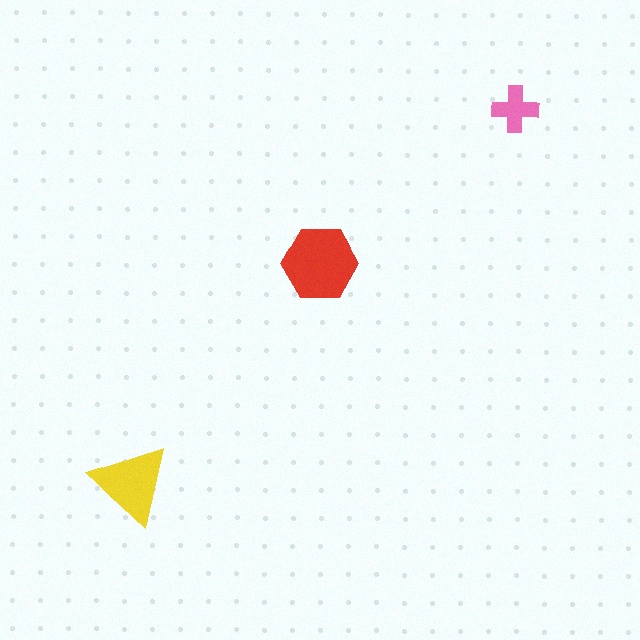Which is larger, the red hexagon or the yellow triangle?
The red hexagon.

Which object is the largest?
The red hexagon.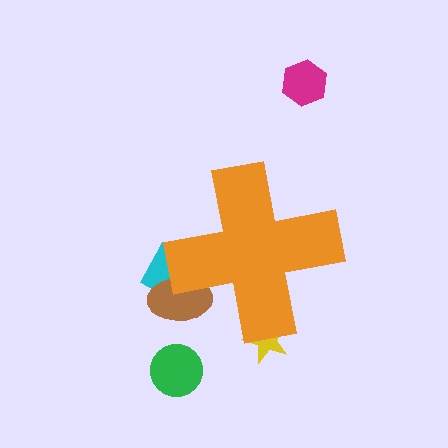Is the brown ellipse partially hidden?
Yes, the brown ellipse is partially hidden behind the orange cross.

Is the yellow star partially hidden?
Yes, the yellow star is partially hidden behind the orange cross.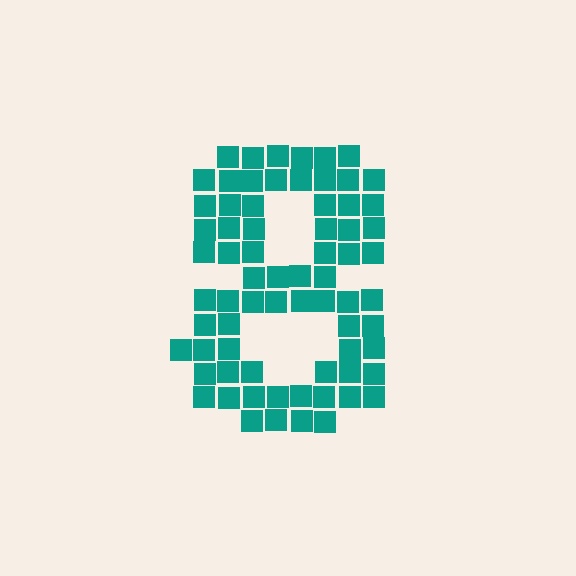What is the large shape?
The large shape is the digit 8.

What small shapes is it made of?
It is made of small squares.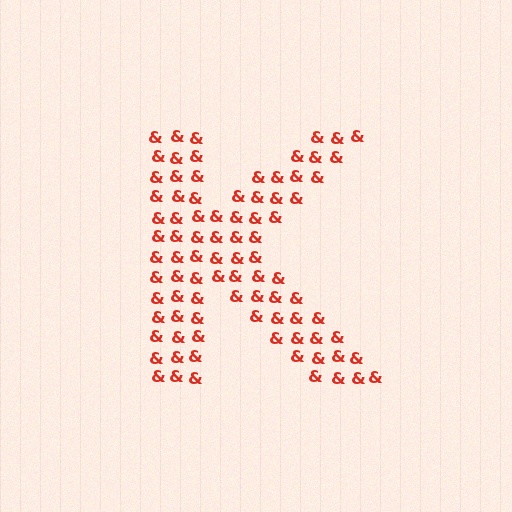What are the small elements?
The small elements are ampersands.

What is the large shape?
The large shape is the letter K.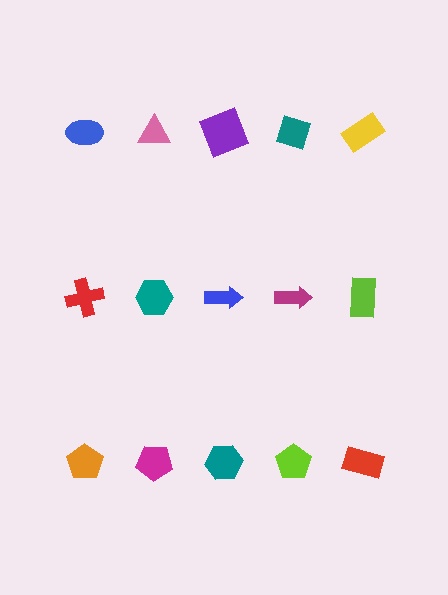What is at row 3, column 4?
A lime pentagon.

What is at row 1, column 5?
A yellow rectangle.